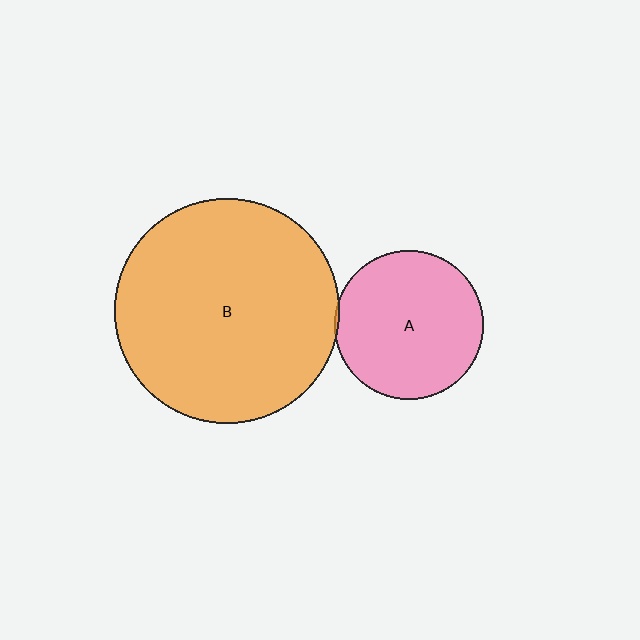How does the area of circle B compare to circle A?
Approximately 2.3 times.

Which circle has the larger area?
Circle B (orange).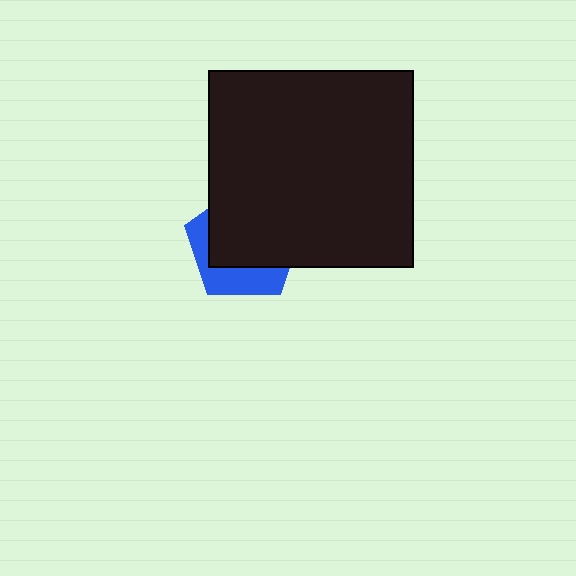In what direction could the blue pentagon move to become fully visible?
The blue pentagon could move toward the lower-left. That would shift it out from behind the black rectangle entirely.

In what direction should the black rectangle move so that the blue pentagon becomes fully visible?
The black rectangle should move toward the upper-right. That is the shortest direction to clear the overlap and leave the blue pentagon fully visible.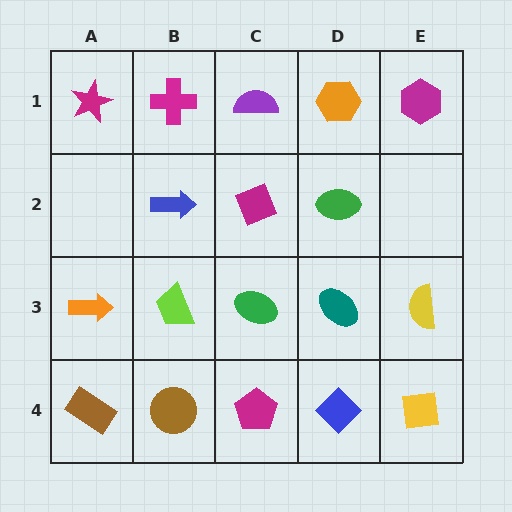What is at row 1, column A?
A magenta star.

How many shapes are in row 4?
5 shapes.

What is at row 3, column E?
A yellow semicircle.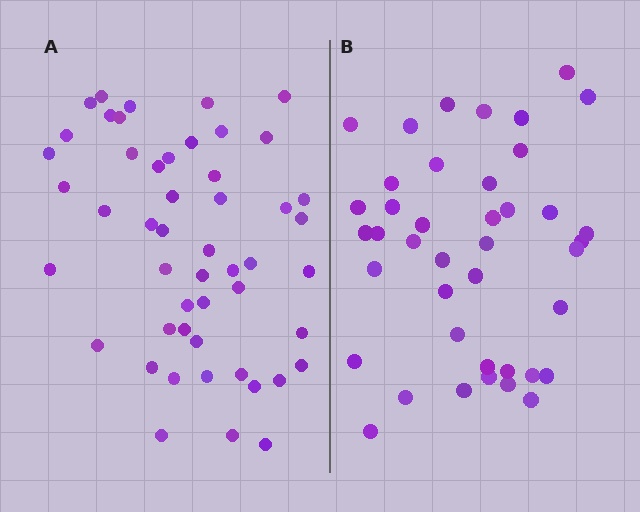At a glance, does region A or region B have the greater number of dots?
Region A (the left region) has more dots.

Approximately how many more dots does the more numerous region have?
Region A has roughly 8 or so more dots than region B.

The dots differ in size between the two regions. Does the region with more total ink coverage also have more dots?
No. Region B has more total ink coverage because its dots are larger, but region A actually contains more individual dots. Total area can be misleading — the number of items is what matters here.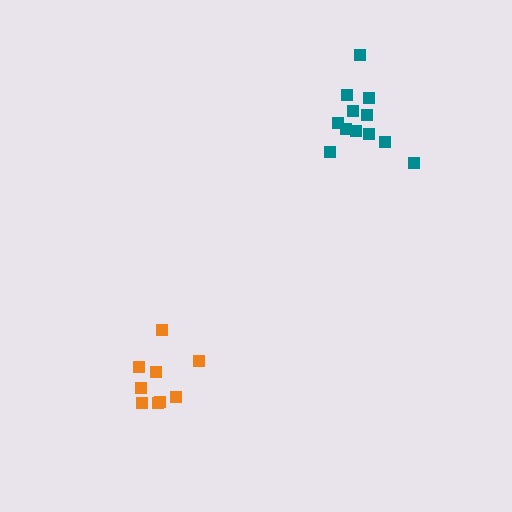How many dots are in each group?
Group 1: 12 dots, Group 2: 9 dots (21 total).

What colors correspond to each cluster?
The clusters are colored: teal, orange.